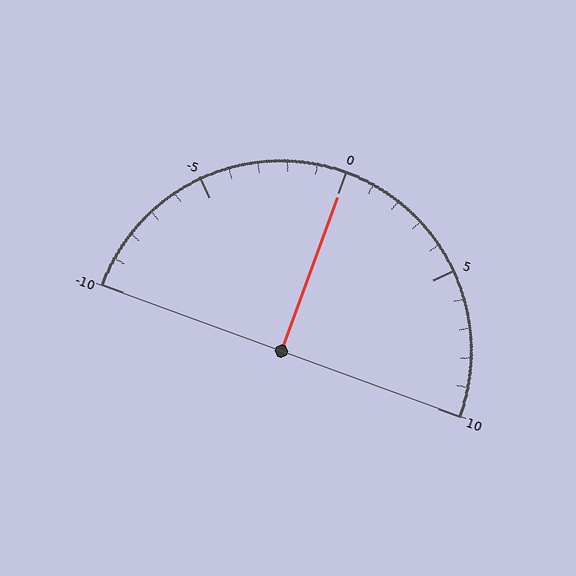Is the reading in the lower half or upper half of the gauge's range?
The reading is in the upper half of the range (-10 to 10).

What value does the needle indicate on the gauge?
The needle indicates approximately 0.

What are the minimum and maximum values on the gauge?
The gauge ranges from -10 to 10.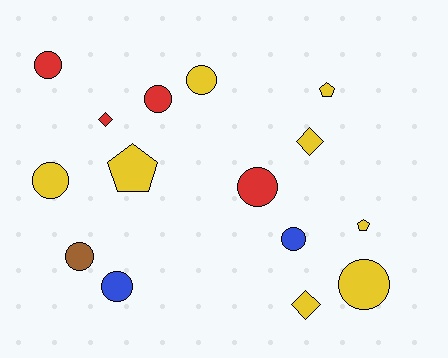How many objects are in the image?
There are 15 objects.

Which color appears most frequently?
Yellow, with 8 objects.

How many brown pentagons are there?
There are no brown pentagons.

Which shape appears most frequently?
Circle, with 9 objects.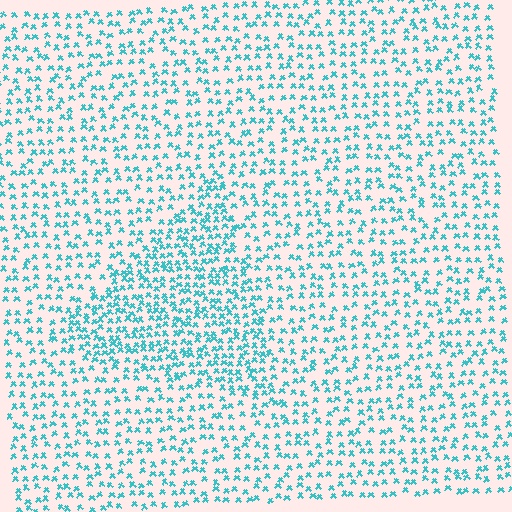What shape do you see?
I see a triangle.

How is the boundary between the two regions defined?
The boundary is defined by a change in element density (approximately 1.7x ratio). All elements are the same color, size, and shape.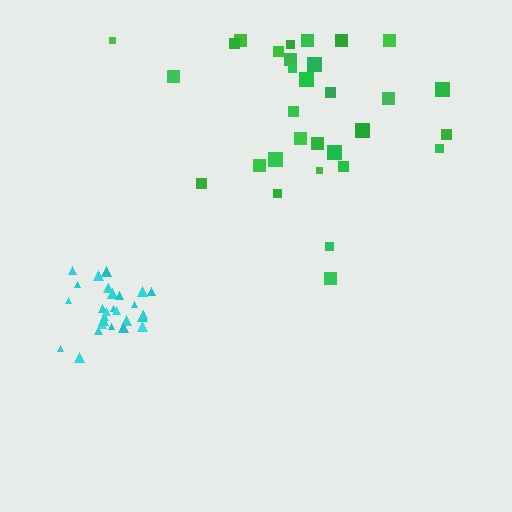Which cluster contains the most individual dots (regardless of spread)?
Green (32).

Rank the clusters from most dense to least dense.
cyan, green.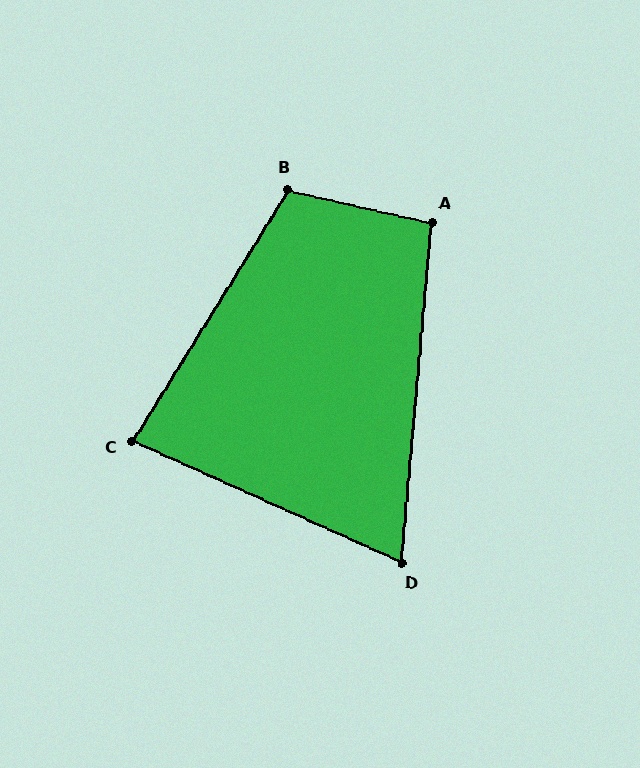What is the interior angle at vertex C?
Approximately 82 degrees (acute).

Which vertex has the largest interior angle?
B, at approximately 109 degrees.